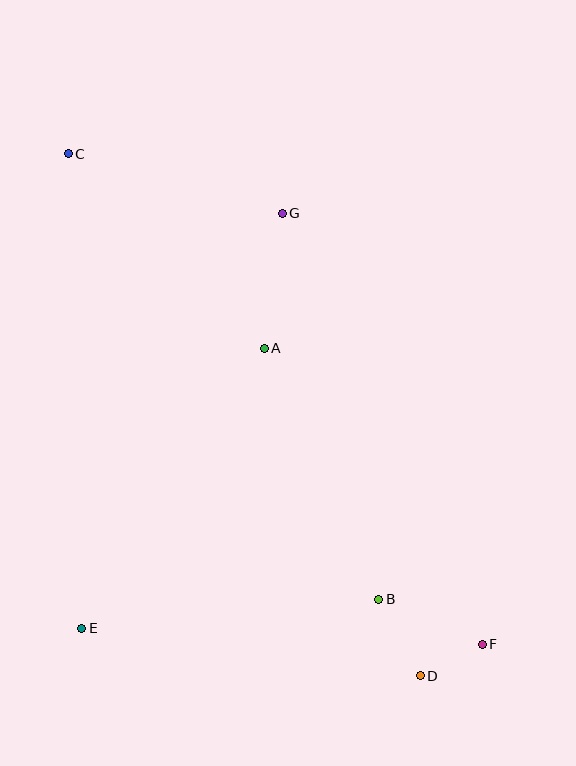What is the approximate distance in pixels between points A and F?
The distance between A and F is approximately 367 pixels.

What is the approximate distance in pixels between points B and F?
The distance between B and F is approximately 113 pixels.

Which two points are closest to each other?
Points D and F are closest to each other.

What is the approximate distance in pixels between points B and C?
The distance between B and C is approximately 543 pixels.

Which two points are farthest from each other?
Points C and F are farthest from each other.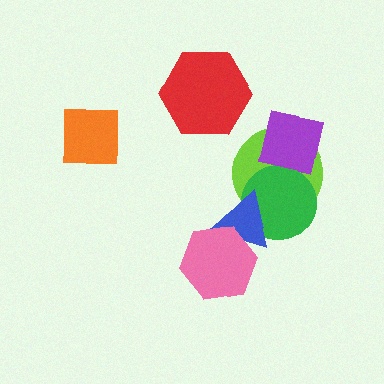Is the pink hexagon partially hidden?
No, no other shape covers it.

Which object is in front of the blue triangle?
The pink hexagon is in front of the blue triangle.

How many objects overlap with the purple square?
2 objects overlap with the purple square.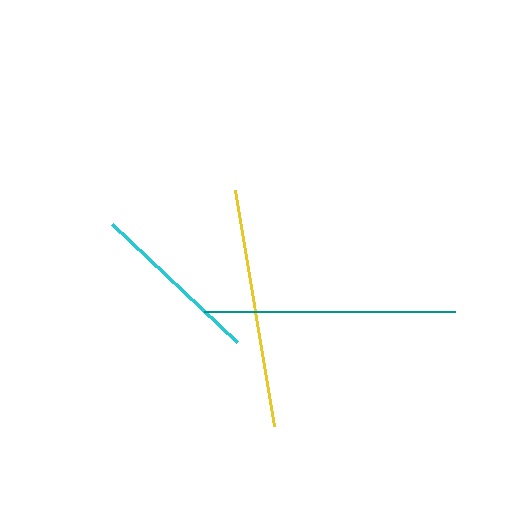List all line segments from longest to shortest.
From longest to shortest: teal, yellow, cyan.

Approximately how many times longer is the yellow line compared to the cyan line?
The yellow line is approximately 1.4 times the length of the cyan line.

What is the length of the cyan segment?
The cyan segment is approximately 172 pixels long.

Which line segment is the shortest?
The cyan line is the shortest at approximately 172 pixels.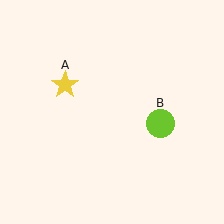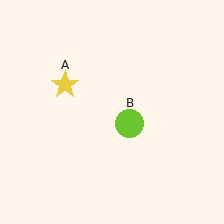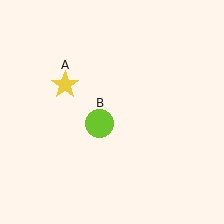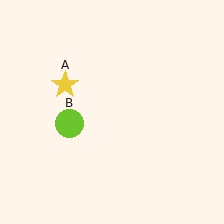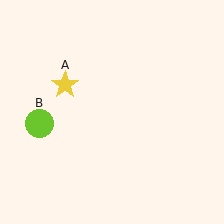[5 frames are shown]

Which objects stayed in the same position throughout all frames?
Yellow star (object A) remained stationary.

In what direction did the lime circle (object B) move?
The lime circle (object B) moved left.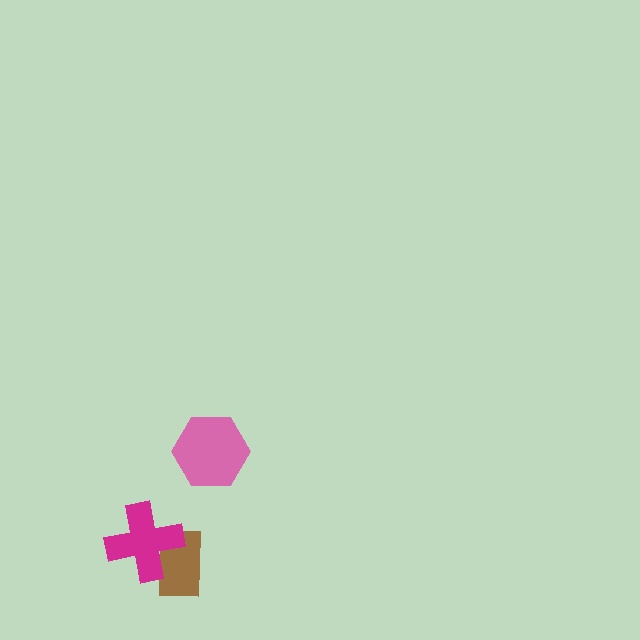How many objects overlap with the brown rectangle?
1 object overlaps with the brown rectangle.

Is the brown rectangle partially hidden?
Yes, it is partially covered by another shape.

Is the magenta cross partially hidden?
No, no other shape covers it.